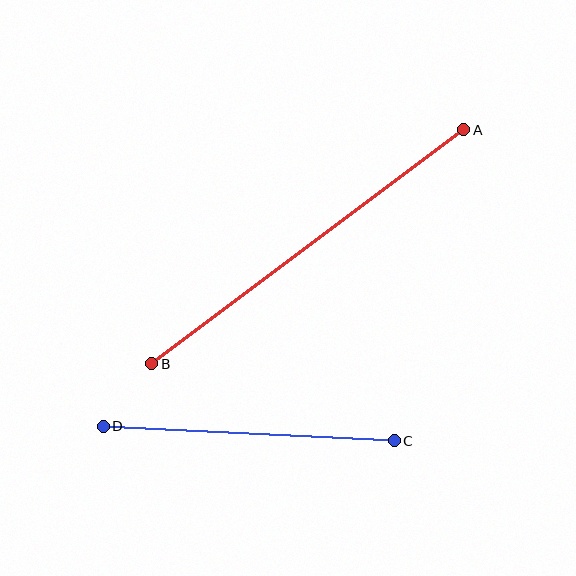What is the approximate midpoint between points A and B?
The midpoint is at approximately (308, 247) pixels.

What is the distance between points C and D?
The distance is approximately 291 pixels.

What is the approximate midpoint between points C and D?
The midpoint is at approximately (249, 434) pixels.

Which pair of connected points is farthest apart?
Points A and B are farthest apart.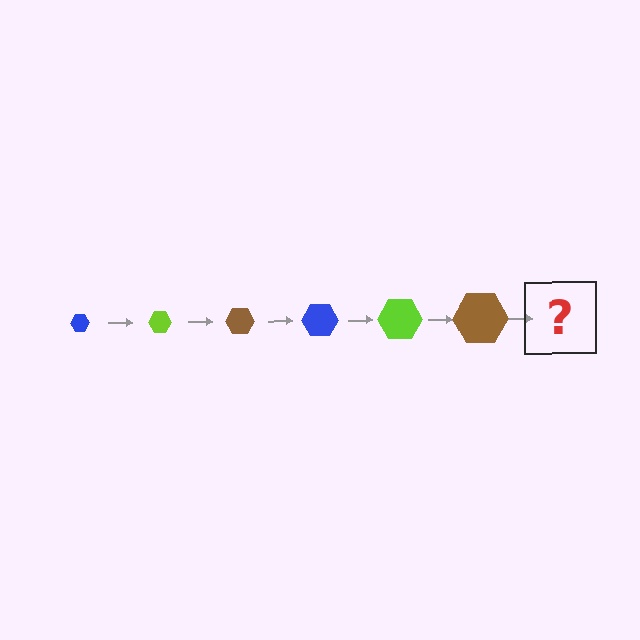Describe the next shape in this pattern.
It should be a blue hexagon, larger than the previous one.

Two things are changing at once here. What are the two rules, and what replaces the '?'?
The two rules are that the hexagon grows larger each step and the color cycles through blue, lime, and brown. The '?' should be a blue hexagon, larger than the previous one.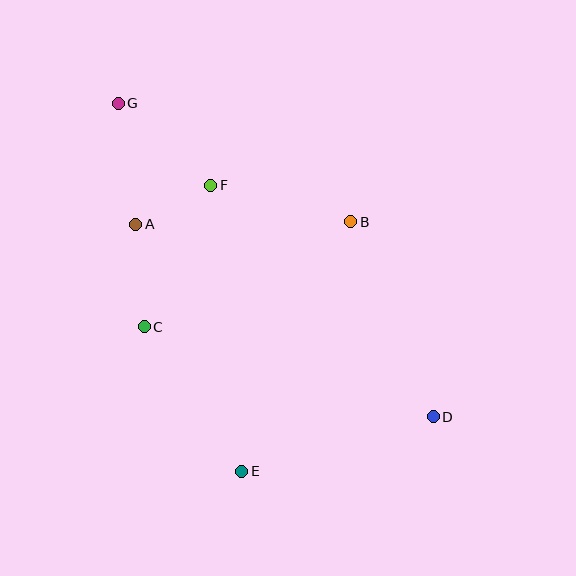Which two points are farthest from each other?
Points D and G are farthest from each other.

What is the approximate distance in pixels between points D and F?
The distance between D and F is approximately 321 pixels.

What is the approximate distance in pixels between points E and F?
The distance between E and F is approximately 288 pixels.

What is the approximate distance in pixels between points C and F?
The distance between C and F is approximately 156 pixels.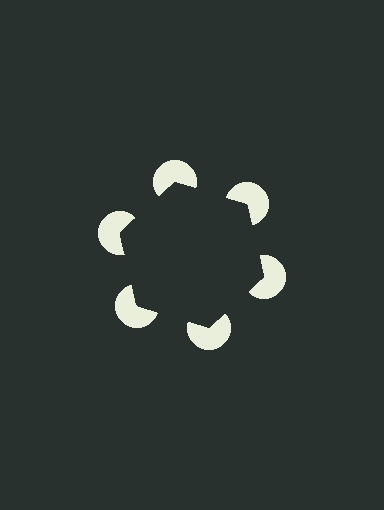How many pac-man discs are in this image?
There are 6 — one at each vertex of the illusory hexagon.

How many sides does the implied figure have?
6 sides.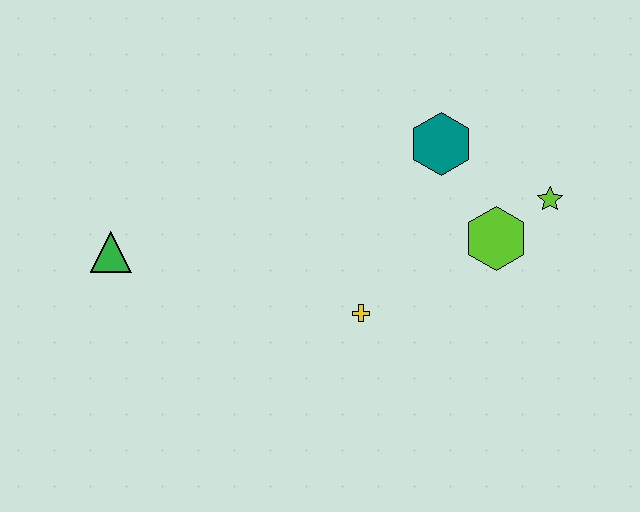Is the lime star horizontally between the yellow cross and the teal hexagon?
No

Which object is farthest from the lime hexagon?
The green triangle is farthest from the lime hexagon.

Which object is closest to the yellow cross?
The lime hexagon is closest to the yellow cross.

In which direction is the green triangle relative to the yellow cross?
The green triangle is to the left of the yellow cross.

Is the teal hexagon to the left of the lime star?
Yes